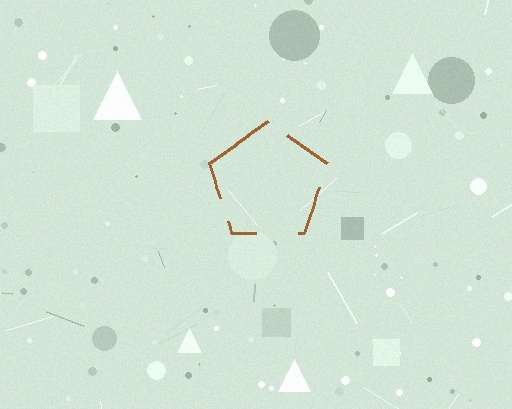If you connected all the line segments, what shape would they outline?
They would outline a pentagon.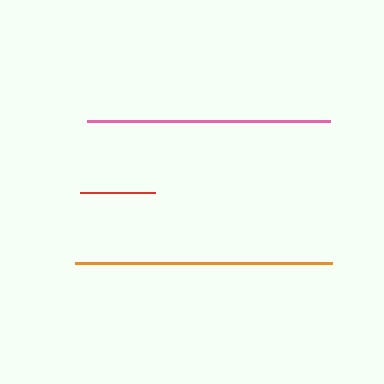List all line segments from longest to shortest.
From longest to shortest: orange, pink, red.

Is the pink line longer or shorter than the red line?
The pink line is longer than the red line.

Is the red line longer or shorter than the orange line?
The orange line is longer than the red line.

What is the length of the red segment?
The red segment is approximately 74 pixels long.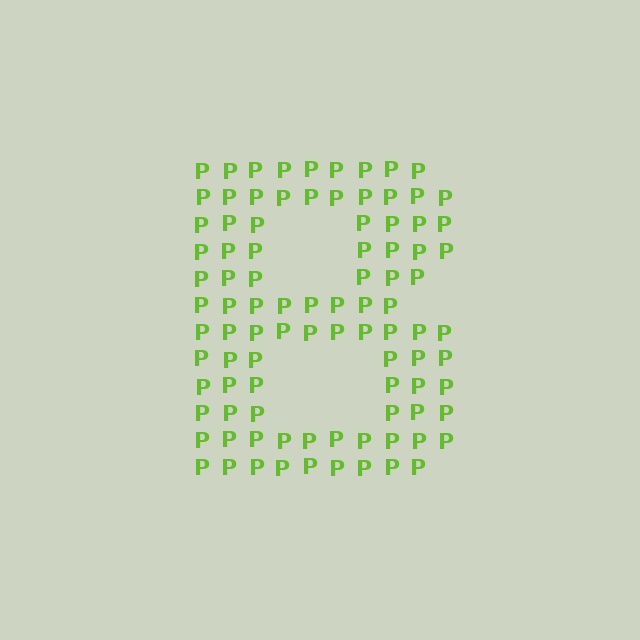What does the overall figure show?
The overall figure shows the letter B.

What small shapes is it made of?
It is made of small letter P's.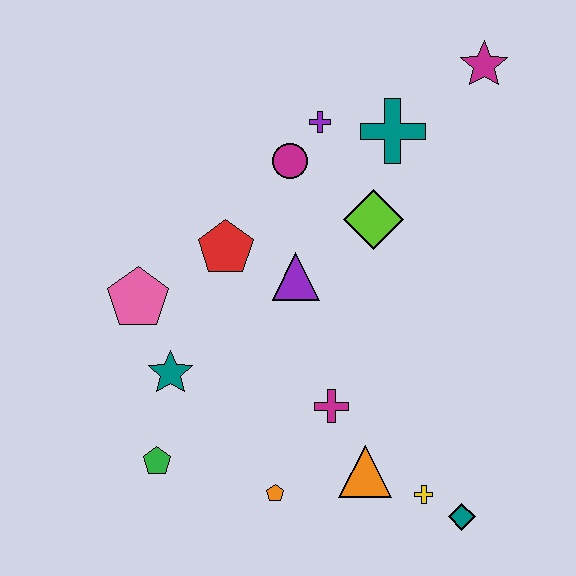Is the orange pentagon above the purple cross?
No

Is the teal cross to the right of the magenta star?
No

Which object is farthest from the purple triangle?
The teal diamond is farthest from the purple triangle.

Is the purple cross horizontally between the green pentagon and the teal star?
No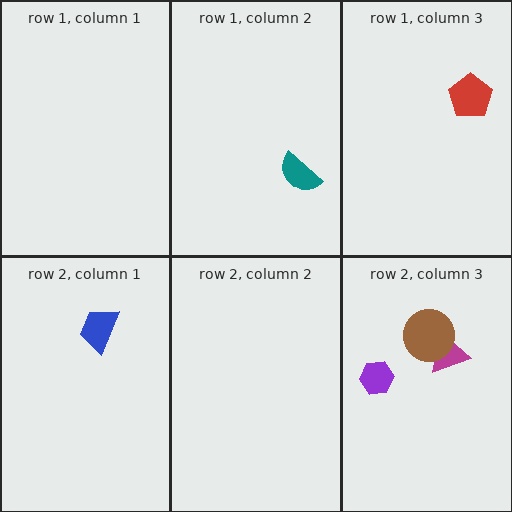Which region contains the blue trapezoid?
The row 2, column 1 region.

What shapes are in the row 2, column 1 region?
The blue trapezoid.